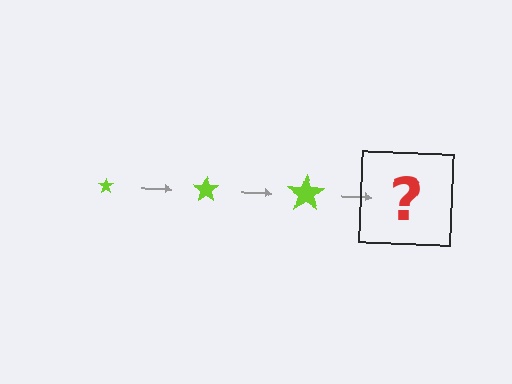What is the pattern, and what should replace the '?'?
The pattern is that the star gets progressively larger each step. The '?' should be a lime star, larger than the previous one.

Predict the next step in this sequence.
The next step is a lime star, larger than the previous one.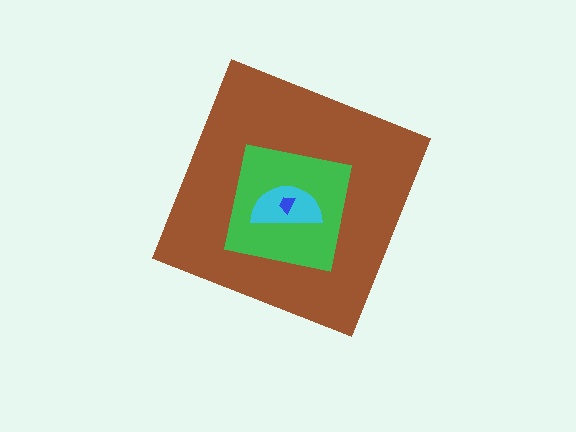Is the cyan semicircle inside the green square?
Yes.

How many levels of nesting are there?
4.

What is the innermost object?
The blue trapezoid.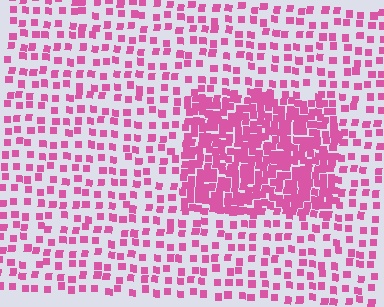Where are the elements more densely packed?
The elements are more densely packed inside the rectangle boundary.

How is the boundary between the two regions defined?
The boundary is defined by a change in element density (approximately 2.7x ratio). All elements are the same color, size, and shape.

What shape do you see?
I see a rectangle.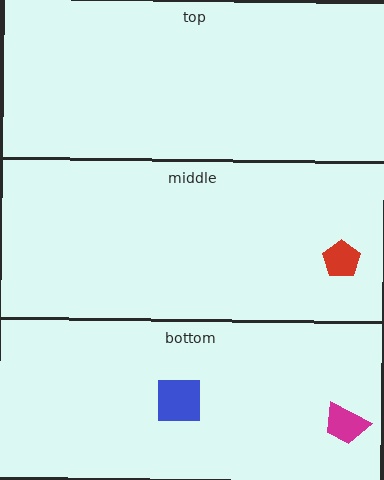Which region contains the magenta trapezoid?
The bottom region.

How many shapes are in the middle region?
1.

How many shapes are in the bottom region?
2.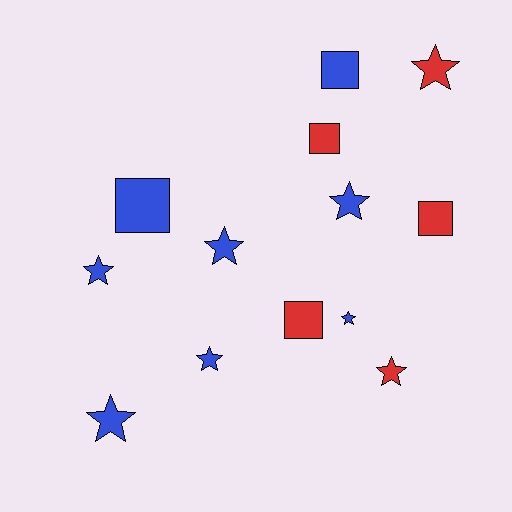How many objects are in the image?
There are 13 objects.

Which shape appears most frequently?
Star, with 8 objects.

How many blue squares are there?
There are 2 blue squares.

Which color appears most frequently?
Blue, with 8 objects.